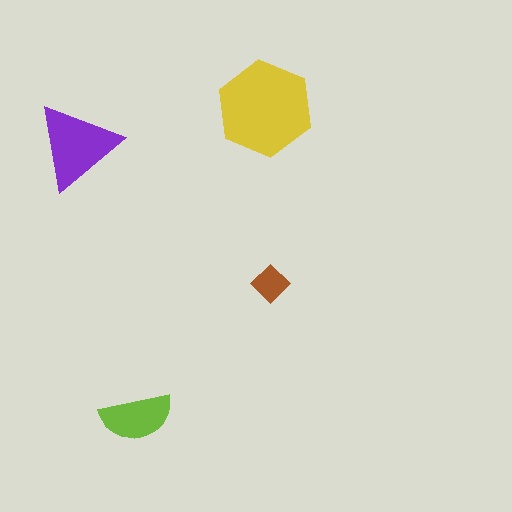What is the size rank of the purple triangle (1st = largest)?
2nd.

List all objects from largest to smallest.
The yellow hexagon, the purple triangle, the lime semicircle, the brown diamond.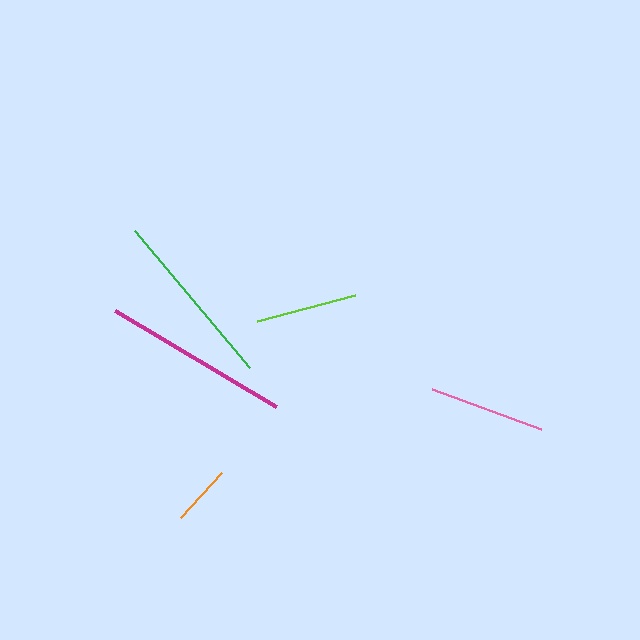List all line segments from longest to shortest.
From longest to shortest: magenta, green, pink, lime, orange.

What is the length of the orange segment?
The orange segment is approximately 60 pixels long.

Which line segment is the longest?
The magenta line is the longest at approximately 188 pixels.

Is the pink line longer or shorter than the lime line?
The pink line is longer than the lime line.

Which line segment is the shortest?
The orange line is the shortest at approximately 60 pixels.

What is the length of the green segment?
The green segment is approximately 179 pixels long.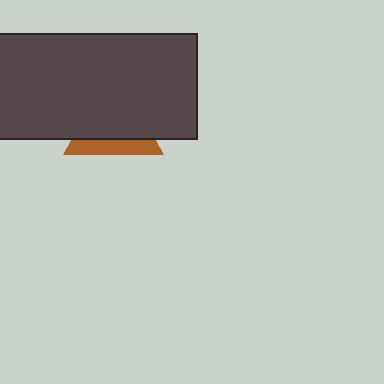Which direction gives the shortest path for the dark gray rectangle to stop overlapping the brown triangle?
Moving up gives the shortest separation.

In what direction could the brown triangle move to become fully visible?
The brown triangle could move down. That would shift it out from behind the dark gray rectangle entirely.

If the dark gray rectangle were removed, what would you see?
You would see the complete brown triangle.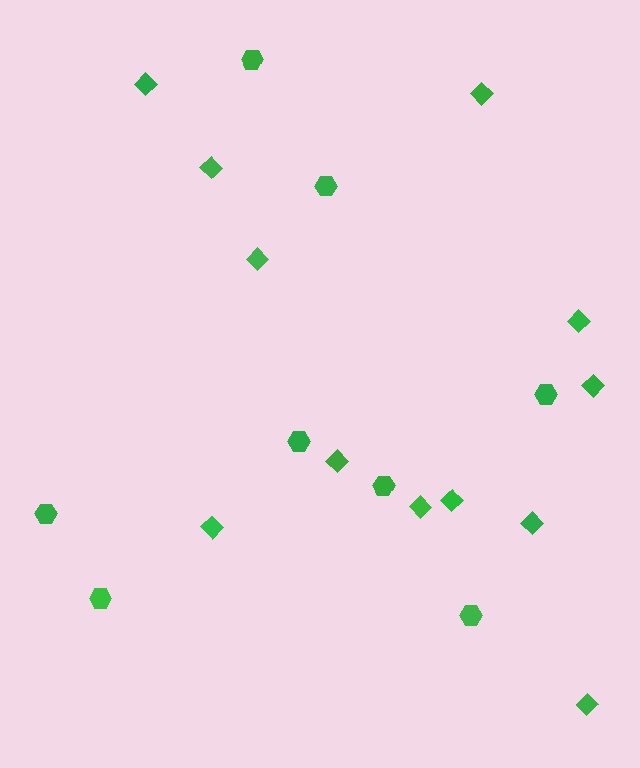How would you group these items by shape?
There are 2 groups: one group of hexagons (8) and one group of diamonds (12).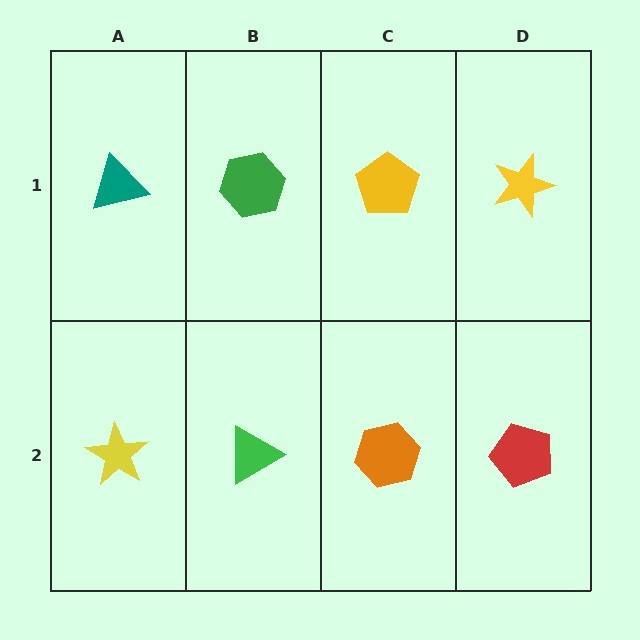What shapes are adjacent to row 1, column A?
A yellow star (row 2, column A), a green hexagon (row 1, column B).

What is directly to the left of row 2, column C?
A green triangle.